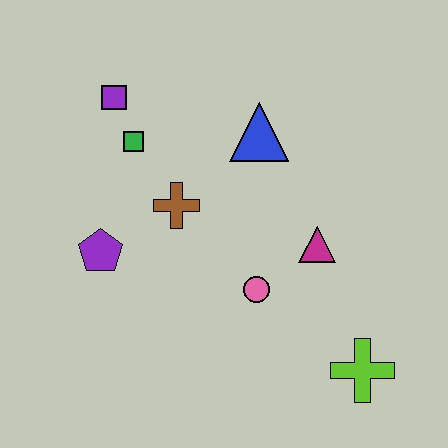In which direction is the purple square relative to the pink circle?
The purple square is above the pink circle.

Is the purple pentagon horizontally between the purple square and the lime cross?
No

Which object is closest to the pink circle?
The magenta triangle is closest to the pink circle.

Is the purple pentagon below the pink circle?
No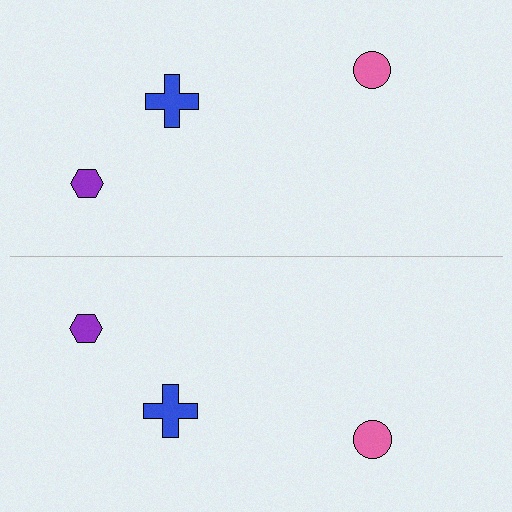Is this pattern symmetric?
Yes, this pattern has bilateral (reflection) symmetry.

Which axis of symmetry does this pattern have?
The pattern has a horizontal axis of symmetry running through the center of the image.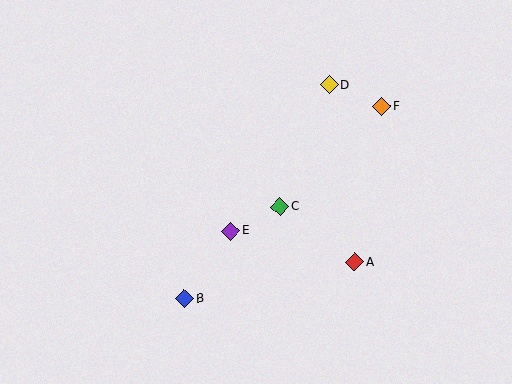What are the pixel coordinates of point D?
Point D is at (330, 85).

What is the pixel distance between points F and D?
The distance between F and D is 56 pixels.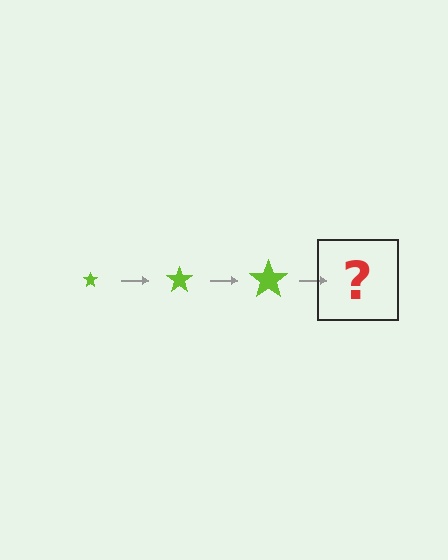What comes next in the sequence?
The next element should be a lime star, larger than the previous one.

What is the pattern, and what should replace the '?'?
The pattern is that the star gets progressively larger each step. The '?' should be a lime star, larger than the previous one.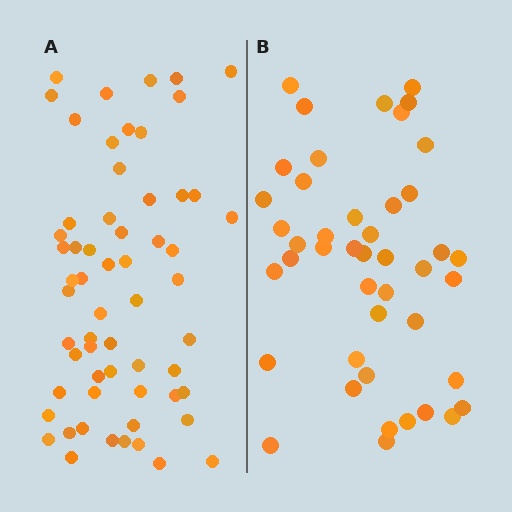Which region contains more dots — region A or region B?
Region A (the left region) has more dots.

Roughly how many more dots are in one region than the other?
Region A has approximately 15 more dots than region B.